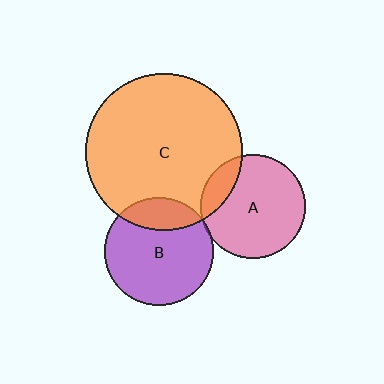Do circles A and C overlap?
Yes.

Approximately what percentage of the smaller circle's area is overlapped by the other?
Approximately 15%.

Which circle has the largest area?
Circle C (orange).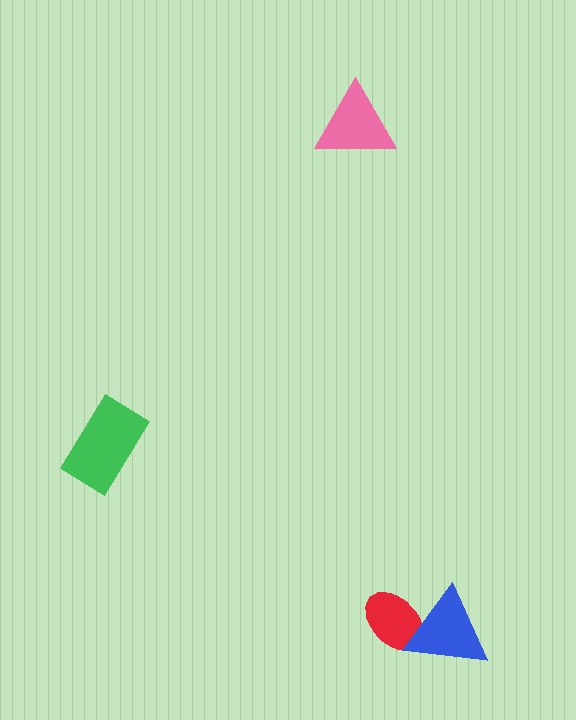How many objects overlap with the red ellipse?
1 object overlaps with the red ellipse.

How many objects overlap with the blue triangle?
1 object overlaps with the blue triangle.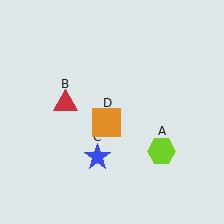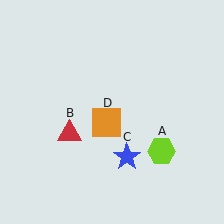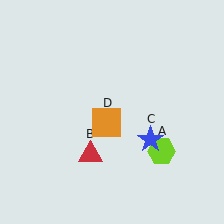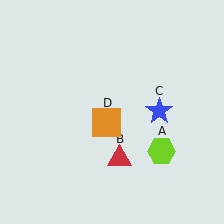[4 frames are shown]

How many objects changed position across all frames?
2 objects changed position: red triangle (object B), blue star (object C).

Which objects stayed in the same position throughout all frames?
Lime hexagon (object A) and orange square (object D) remained stationary.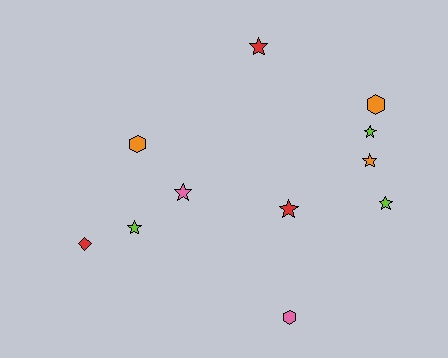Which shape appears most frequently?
Star, with 7 objects.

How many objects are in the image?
There are 11 objects.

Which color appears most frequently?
Orange, with 3 objects.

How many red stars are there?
There are 2 red stars.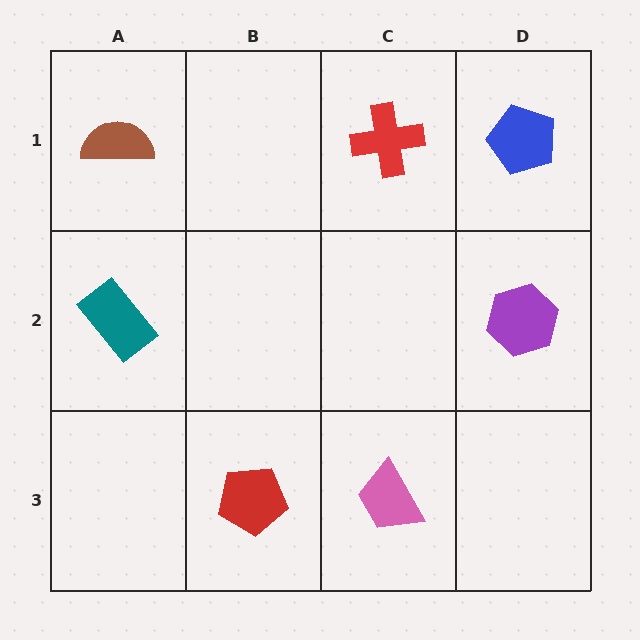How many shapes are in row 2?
2 shapes.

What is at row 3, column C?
A pink trapezoid.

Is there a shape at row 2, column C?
No, that cell is empty.